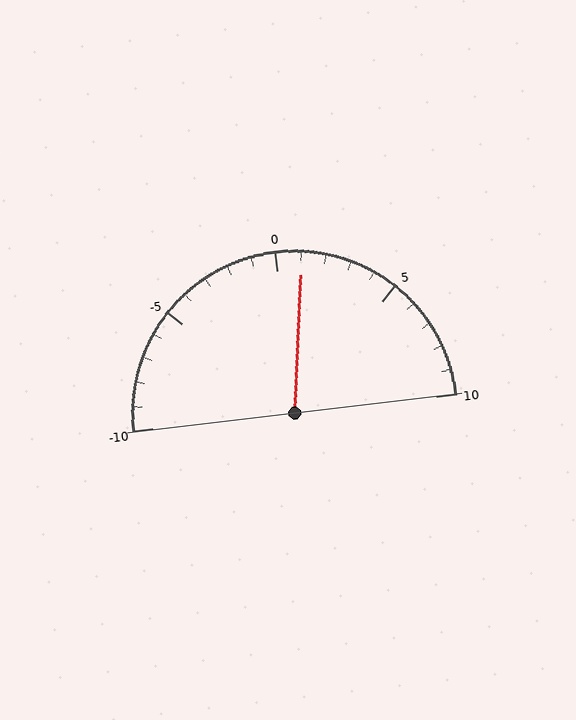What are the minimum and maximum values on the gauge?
The gauge ranges from -10 to 10.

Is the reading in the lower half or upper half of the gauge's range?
The reading is in the upper half of the range (-10 to 10).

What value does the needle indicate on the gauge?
The needle indicates approximately 1.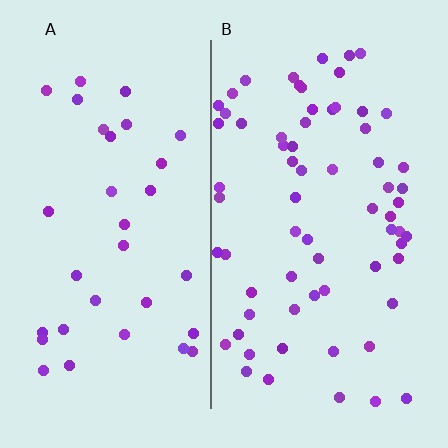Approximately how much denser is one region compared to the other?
Approximately 2.1× — region B over region A.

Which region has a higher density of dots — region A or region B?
B (the right).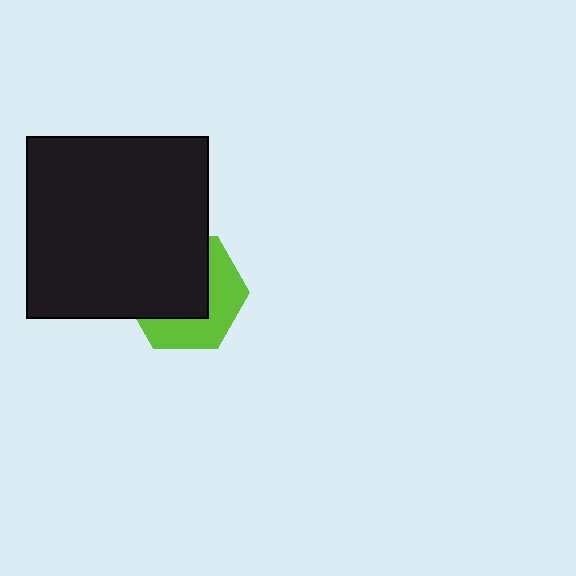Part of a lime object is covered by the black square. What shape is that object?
It is a hexagon.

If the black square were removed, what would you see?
You would see the complete lime hexagon.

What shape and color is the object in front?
The object in front is a black square.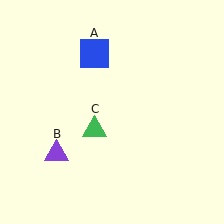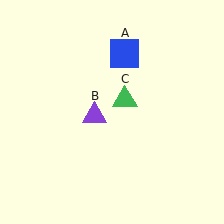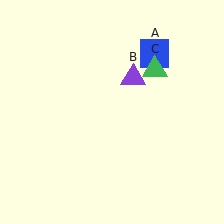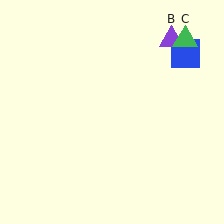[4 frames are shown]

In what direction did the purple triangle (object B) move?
The purple triangle (object B) moved up and to the right.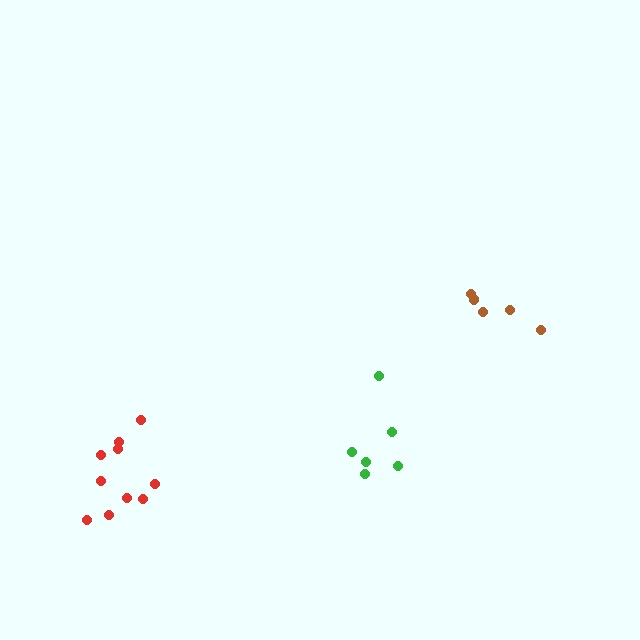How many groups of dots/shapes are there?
There are 3 groups.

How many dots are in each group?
Group 1: 5 dots, Group 2: 10 dots, Group 3: 6 dots (21 total).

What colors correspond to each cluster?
The clusters are colored: brown, red, green.